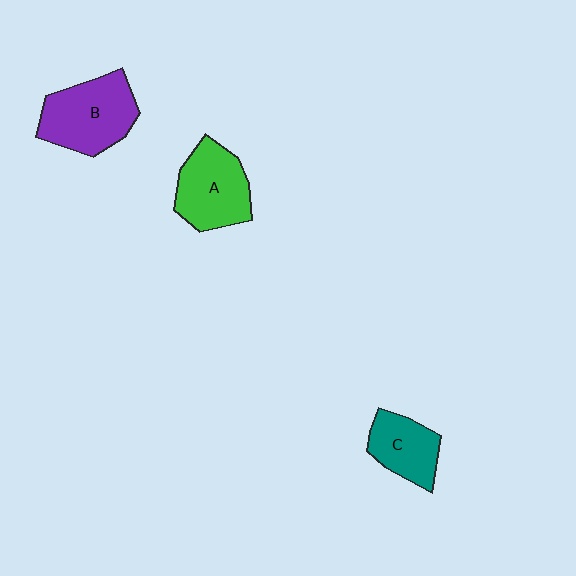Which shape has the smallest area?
Shape C (teal).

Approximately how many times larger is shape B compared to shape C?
Approximately 1.5 times.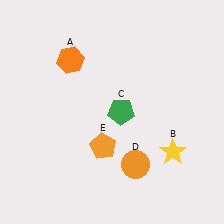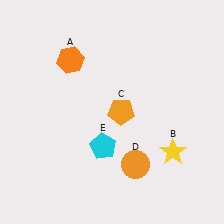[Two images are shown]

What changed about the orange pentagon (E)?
In Image 1, E is orange. In Image 2, it changed to cyan.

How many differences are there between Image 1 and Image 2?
There are 2 differences between the two images.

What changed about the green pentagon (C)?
In Image 1, C is green. In Image 2, it changed to orange.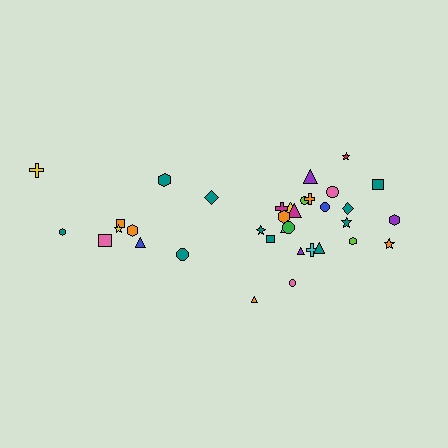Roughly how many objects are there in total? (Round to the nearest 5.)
Roughly 35 objects in total.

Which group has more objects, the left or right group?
The right group.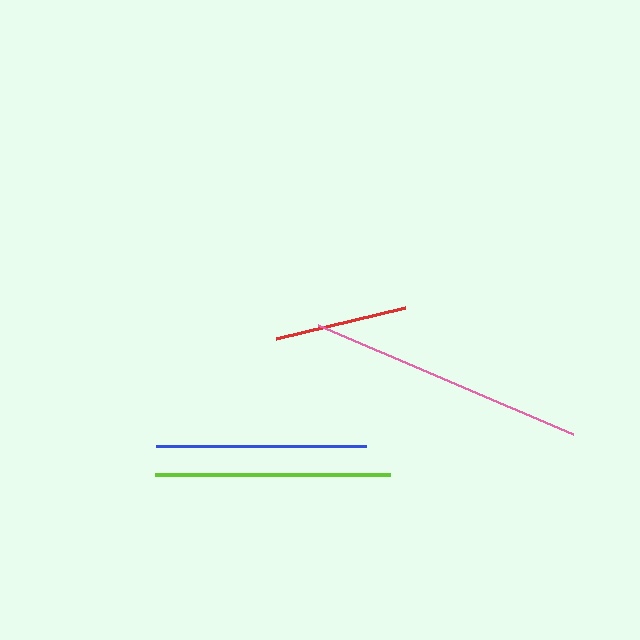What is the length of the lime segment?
The lime segment is approximately 235 pixels long.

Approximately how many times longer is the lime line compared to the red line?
The lime line is approximately 1.8 times the length of the red line.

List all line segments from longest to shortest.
From longest to shortest: pink, lime, blue, red.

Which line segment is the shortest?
The red line is the shortest at approximately 132 pixels.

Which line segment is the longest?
The pink line is the longest at approximately 277 pixels.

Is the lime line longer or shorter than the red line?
The lime line is longer than the red line.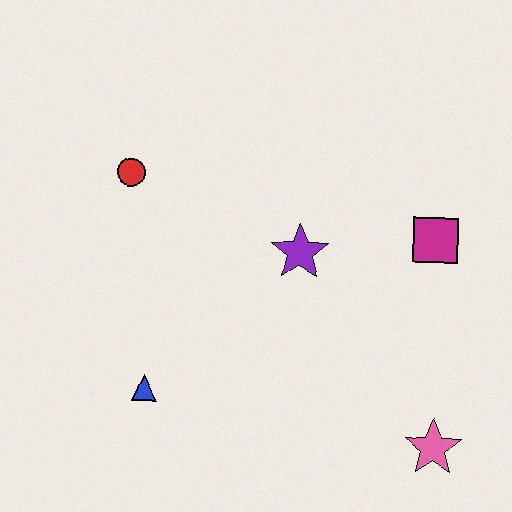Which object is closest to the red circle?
The purple star is closest to the red circle.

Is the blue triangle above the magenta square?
No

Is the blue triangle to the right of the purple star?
No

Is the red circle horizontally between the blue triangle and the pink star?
No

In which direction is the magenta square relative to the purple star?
The magenta square is to the right of the purple star.